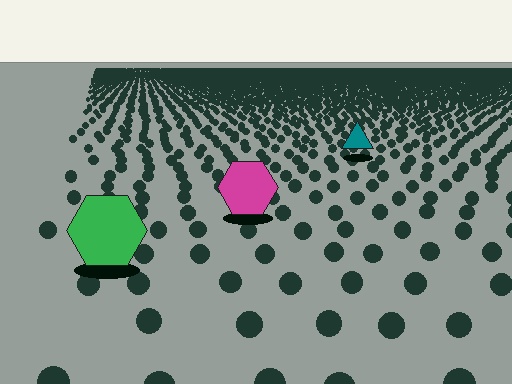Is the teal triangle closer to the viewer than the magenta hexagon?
No. The magenta hexagon is closer — you can tell from the texture gradient: the ground texture is coarser near it.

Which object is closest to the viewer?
The green hexagon is closest. The texture marks near it are larger and more spread out.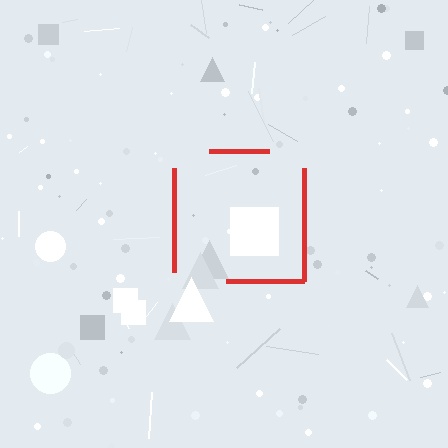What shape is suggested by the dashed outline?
The dashed outline suggests a square.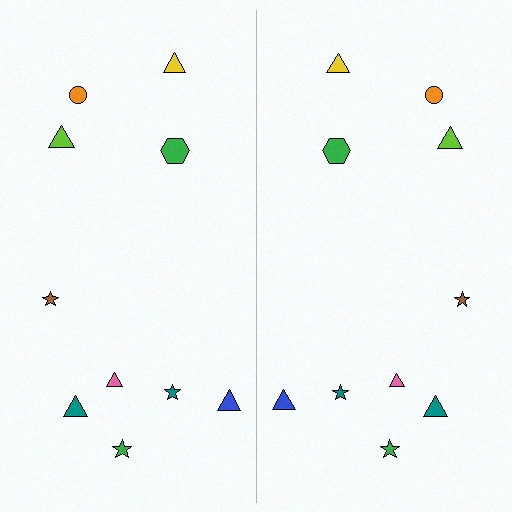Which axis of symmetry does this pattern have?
The pattern has a vertical axis of symmetry running through the center of the image.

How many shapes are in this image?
There are 20 shapes in this image.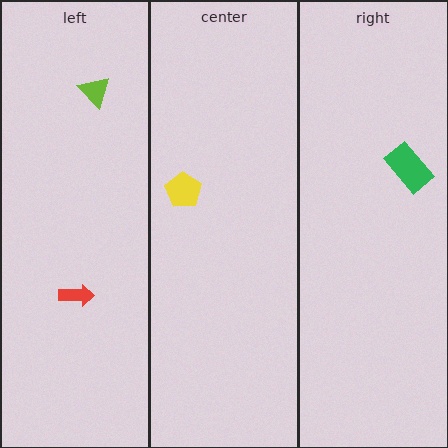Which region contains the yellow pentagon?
The center region.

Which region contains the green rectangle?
The right region.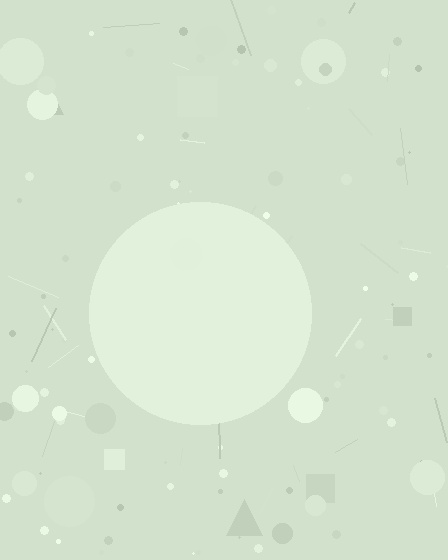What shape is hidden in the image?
A circle is hidden in the image.